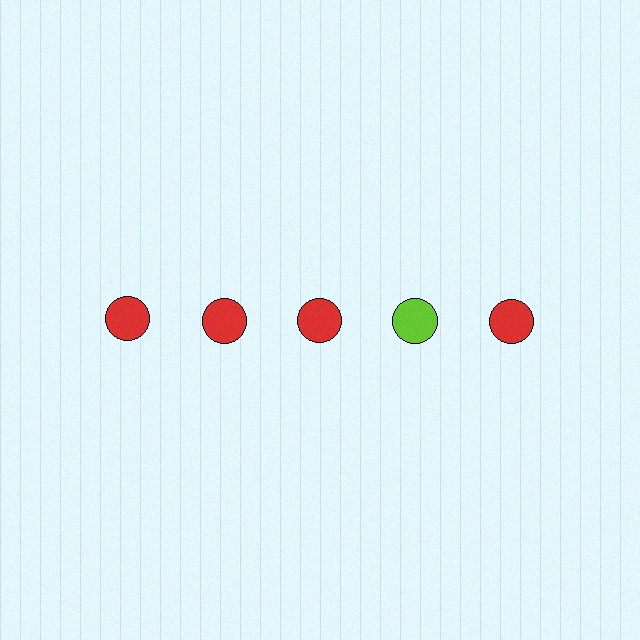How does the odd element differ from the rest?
It has a different color: lime instead of red.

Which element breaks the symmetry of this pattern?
The lime circle in the top row, second from right column breaks the symmetry. All other shapes are red circles.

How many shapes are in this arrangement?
There are 5 shapes arranged in a grid pattern.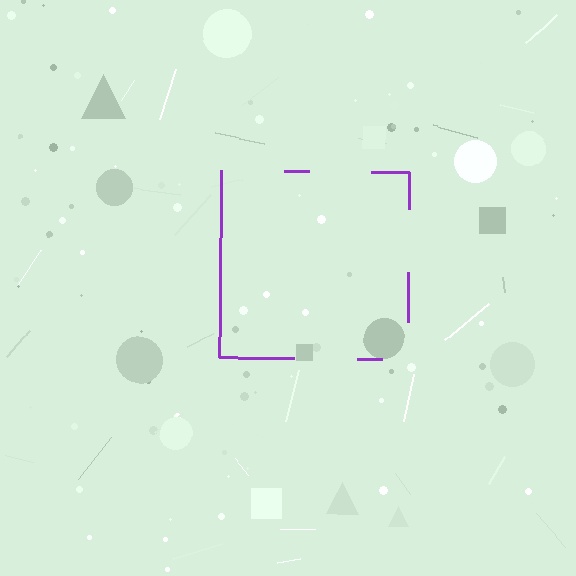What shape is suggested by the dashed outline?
The dashed outline suggests a square.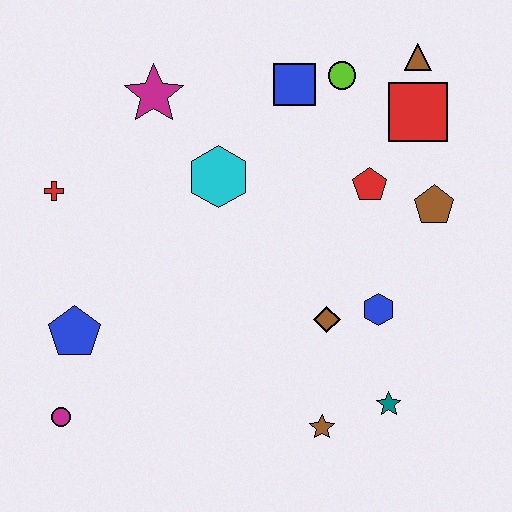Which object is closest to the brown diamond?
The blue hexagon is closest to the brown diamond.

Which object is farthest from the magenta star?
The teal star is farthest from the magenta star.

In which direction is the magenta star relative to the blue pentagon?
The magenta star is above the blue pentagon.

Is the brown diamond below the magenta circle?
No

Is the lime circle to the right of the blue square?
Yes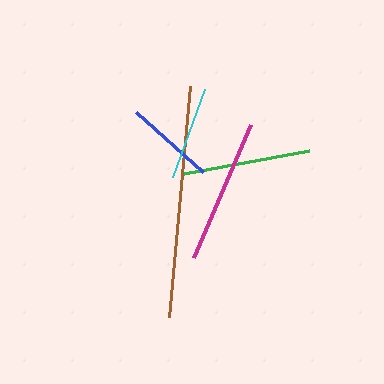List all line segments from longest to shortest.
From longest to shortest: brown, magenta, green, cyan, blue.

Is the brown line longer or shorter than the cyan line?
The brown line is longer than the cyan line.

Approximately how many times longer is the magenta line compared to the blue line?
The magenta line is approximately 1.6 times the length of the blue line.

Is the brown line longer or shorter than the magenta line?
The brown line is longer than the magenta line.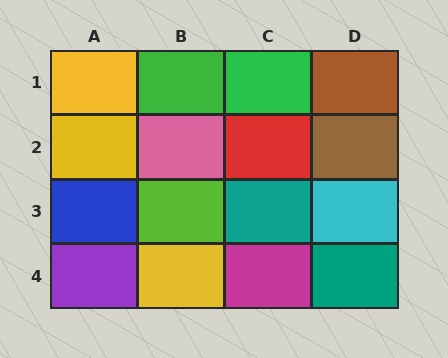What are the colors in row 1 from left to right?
Yellow, green, green, brown.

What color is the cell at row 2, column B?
Pink.